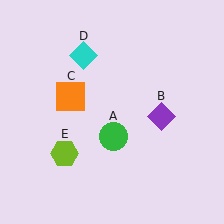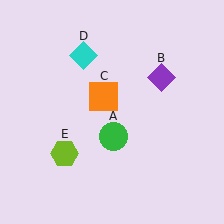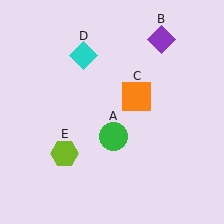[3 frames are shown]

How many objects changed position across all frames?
2 objects changed position: purple diamond (object B), orange square (object C).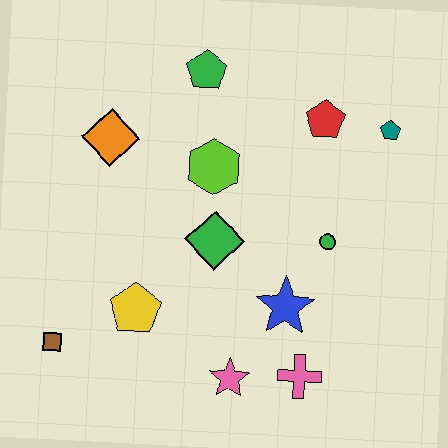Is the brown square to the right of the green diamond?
No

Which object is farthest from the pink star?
The green pentagon is farthest from the pink star.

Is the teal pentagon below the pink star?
No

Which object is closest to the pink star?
The pink cross is closest to the pink star.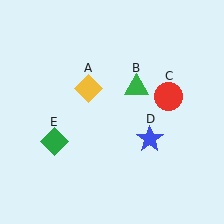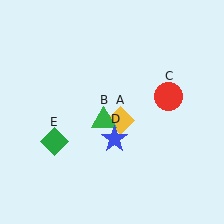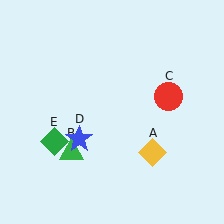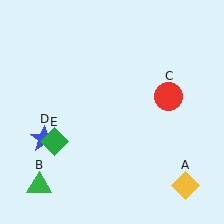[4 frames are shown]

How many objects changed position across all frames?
3 objects changed position: yellow diamond (object A), green triangle (object B), blue star (object D).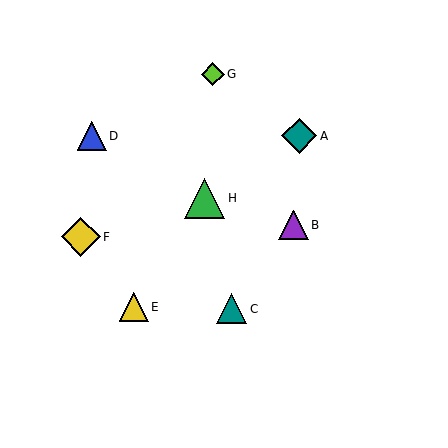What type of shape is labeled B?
Shape B is a purple triangle.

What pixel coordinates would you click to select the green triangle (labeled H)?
Click at (205, 198) to select the green triangle H.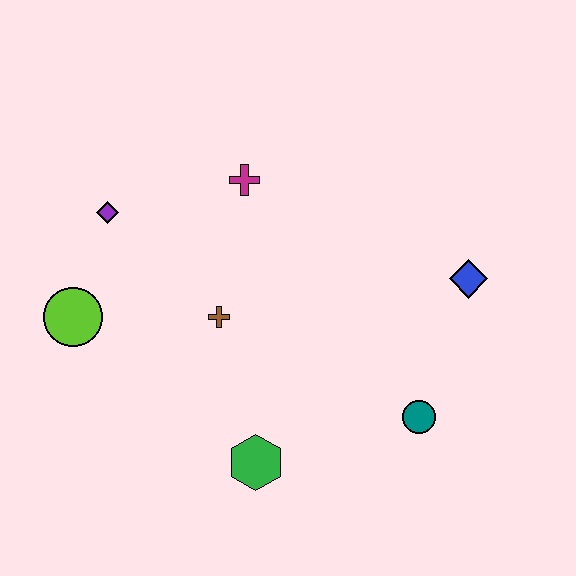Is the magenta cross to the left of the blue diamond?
Yes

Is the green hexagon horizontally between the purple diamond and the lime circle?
No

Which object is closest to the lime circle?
The purple diamond is closest to the lime circle.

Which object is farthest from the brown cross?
The blue diamond is farthest from the brown cross.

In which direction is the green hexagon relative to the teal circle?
The green hexagon is to the left of the teal circle.